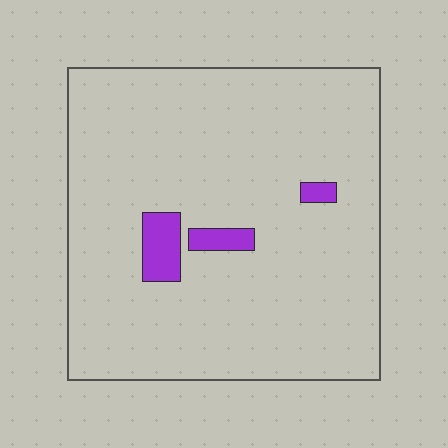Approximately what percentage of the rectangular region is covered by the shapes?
Approximately 5%.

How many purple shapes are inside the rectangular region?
3.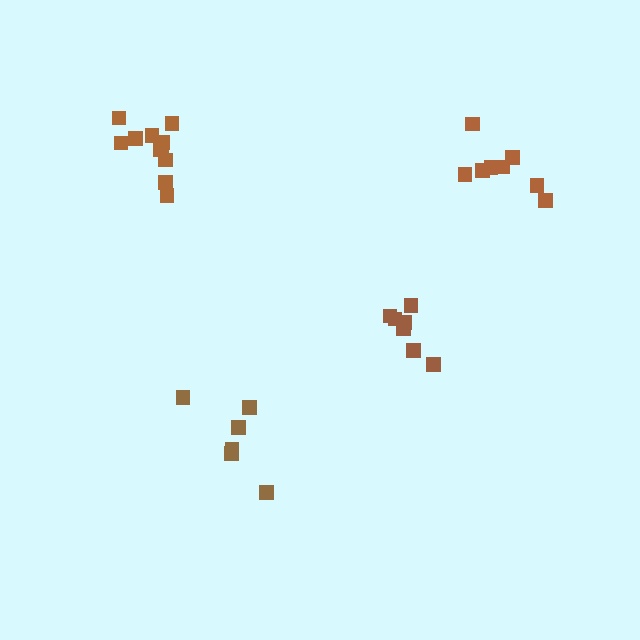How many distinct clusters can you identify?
There are 4 distinct clusters.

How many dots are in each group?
Group 1: 8 dots, Group 2: 7 dots, Group 3: 6 dots, Group 4: 11 dots (32 total).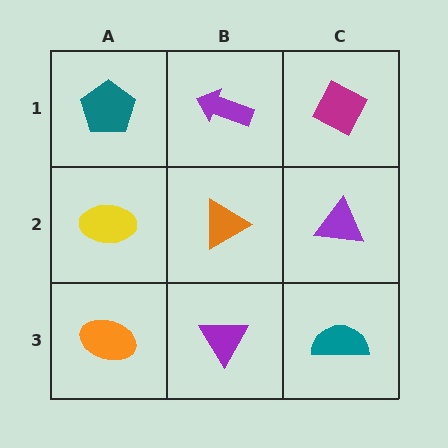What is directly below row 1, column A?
A yellow ellipse.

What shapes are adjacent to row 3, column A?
A yellow ellipse (row 2, column A), a purple triangle (row 3, column B).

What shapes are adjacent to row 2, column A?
A teal pentagon (row 1, column A), an orange ellipse (row 3, column A), an orange triangle (row 2, column B).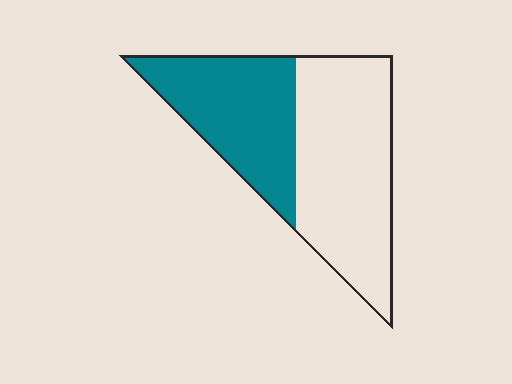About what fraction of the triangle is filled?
About two fifths (2/5).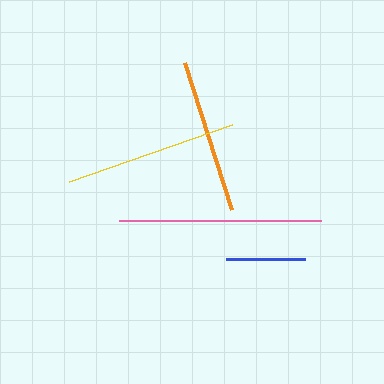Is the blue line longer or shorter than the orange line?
The orange line is longer than the blue line.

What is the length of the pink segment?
The pink segment is approximately 202 pixels long.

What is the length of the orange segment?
The orange segment is approximately 154 pixels long.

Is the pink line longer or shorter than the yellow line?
The pink line is longer than the yellow line.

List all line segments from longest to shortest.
From longest to shortest: pink, yellow, orange, blue.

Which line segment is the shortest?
The blue line is the shortest at approximately 79 pixels.